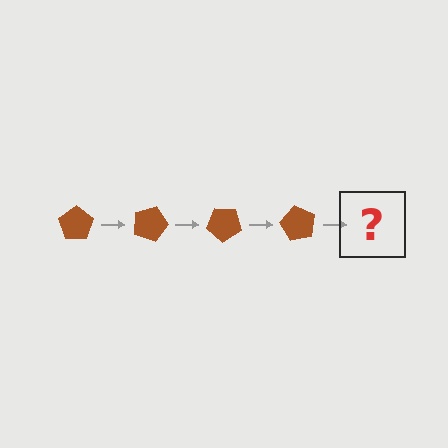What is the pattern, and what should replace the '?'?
The pattern is that the pentagon rotates 20 degrees each step. The '?' should be a brown pentagon rotated 80 degrees.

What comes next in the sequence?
The next element should be a brown pentagon rotated 80 degrees.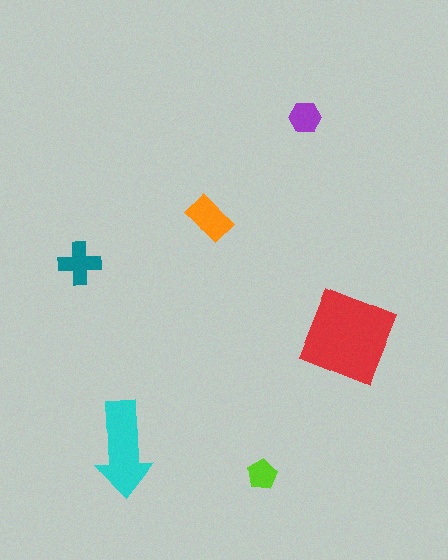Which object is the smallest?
The lime pentagon.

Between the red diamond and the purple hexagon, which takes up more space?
The red diamond.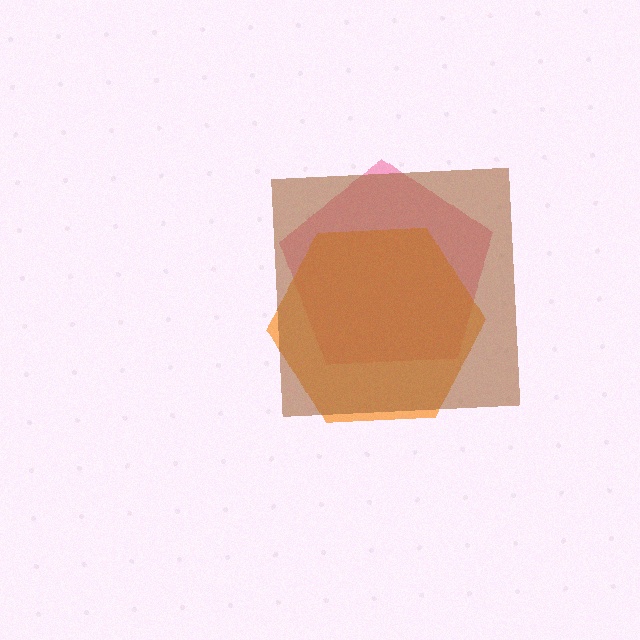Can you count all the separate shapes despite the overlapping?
Yes, there are 3 separate shapes.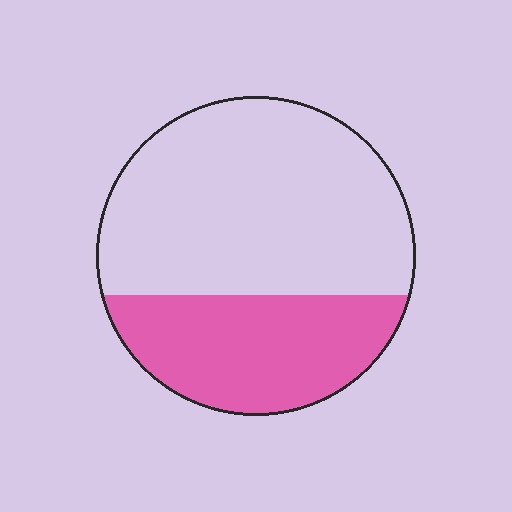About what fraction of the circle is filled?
About one third (1/3).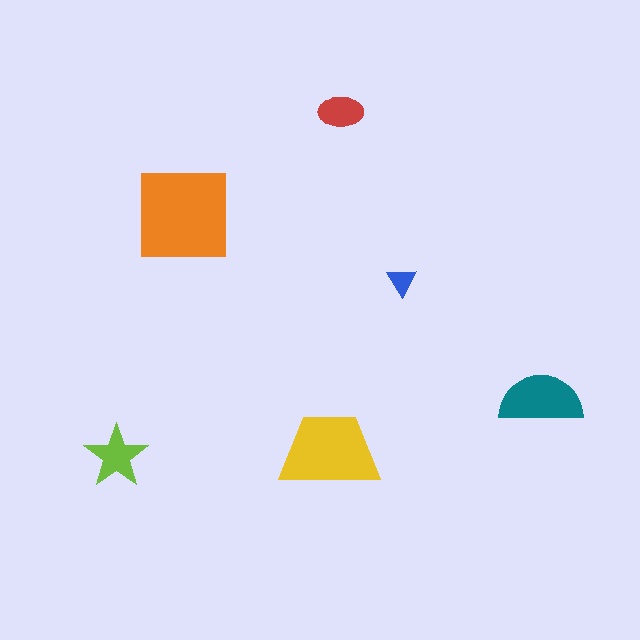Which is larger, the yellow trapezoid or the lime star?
The yellow trapezoid.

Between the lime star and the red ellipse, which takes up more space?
The lime star.